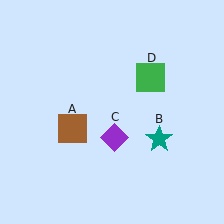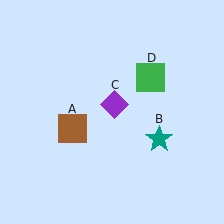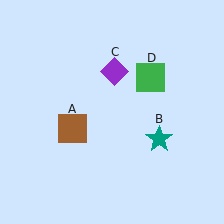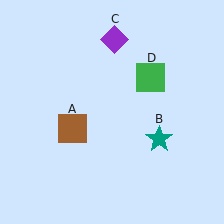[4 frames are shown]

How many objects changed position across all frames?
1 object changed position: purple diamond (object C).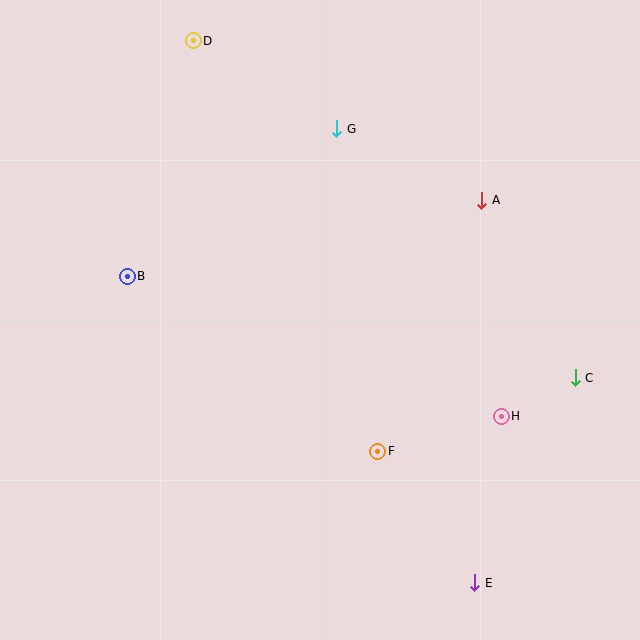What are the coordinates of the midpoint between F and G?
The midpoint between F and G is at (357, 290).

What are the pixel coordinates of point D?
Point D is at (193, 41).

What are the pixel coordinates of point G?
Point G is at (337, 129).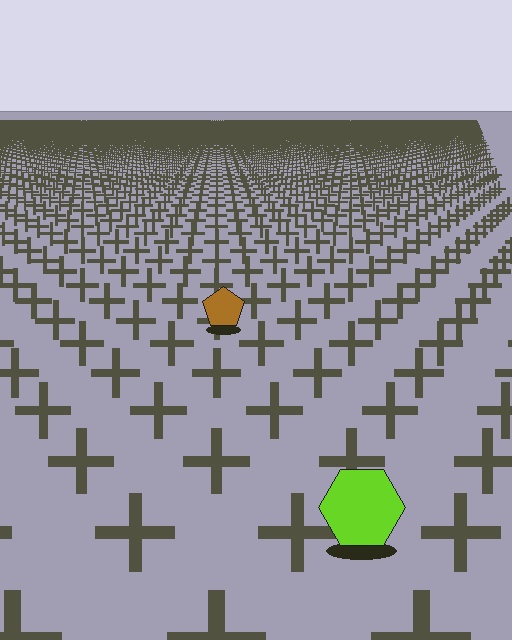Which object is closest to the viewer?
The lime hexagon is closest. The texture marks near it are larger and more spread out.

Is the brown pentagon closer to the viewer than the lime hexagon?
No. The lime hexagon is closer — you can tell from the texture gradient: the ground texture is coarser near it.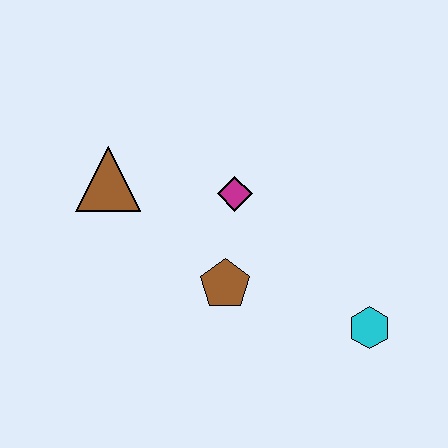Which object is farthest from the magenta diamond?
The cyan hexagon is farthest from the magenta diamond.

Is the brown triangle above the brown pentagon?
Yes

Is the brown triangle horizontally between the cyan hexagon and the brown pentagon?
No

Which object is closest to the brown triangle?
The magenta diamond is closest to the brown triangle.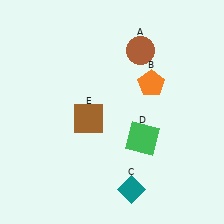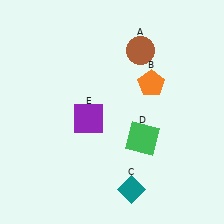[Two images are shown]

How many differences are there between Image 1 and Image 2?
There is 1 difference between the two images.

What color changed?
The square (E) changed from brown in Image 1 to purple in Image 2.